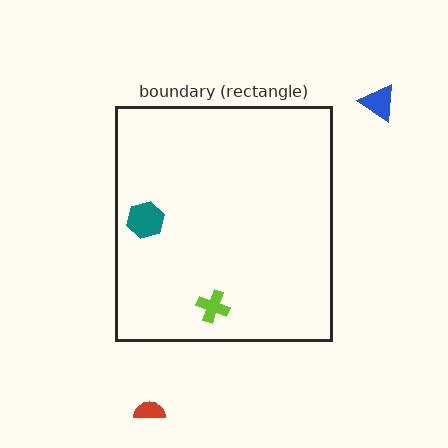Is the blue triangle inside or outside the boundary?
Outside.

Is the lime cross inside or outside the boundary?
Inside.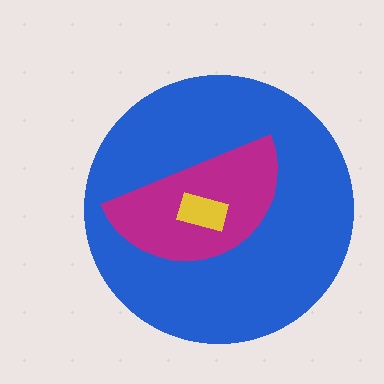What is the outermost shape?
The blue circle.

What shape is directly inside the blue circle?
The magenta semicircle.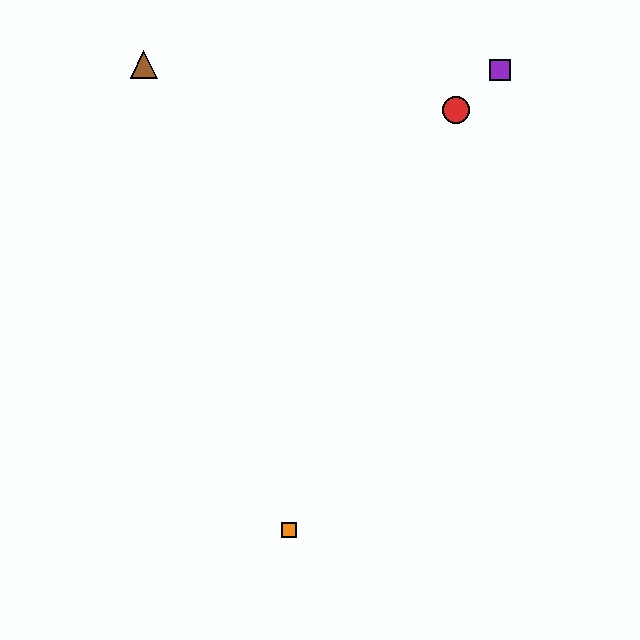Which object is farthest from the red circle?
The orange square is farthest from the red circle.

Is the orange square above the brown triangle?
No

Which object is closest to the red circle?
The purple square is closest to the red circle.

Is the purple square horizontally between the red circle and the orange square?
No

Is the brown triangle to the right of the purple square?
No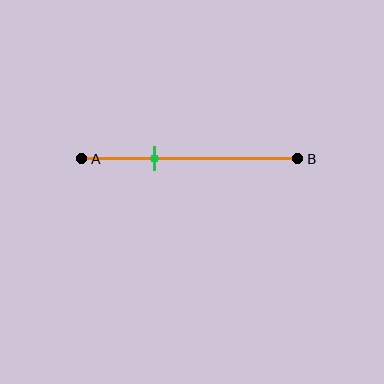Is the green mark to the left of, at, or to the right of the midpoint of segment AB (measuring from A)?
The green mark is to the left of the midpoint of segment AB.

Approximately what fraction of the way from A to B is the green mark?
The green mark is approximately 35% of the way from A to B.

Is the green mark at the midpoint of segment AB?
No, the mark is at about 35% from A, not at the 50% midpoint.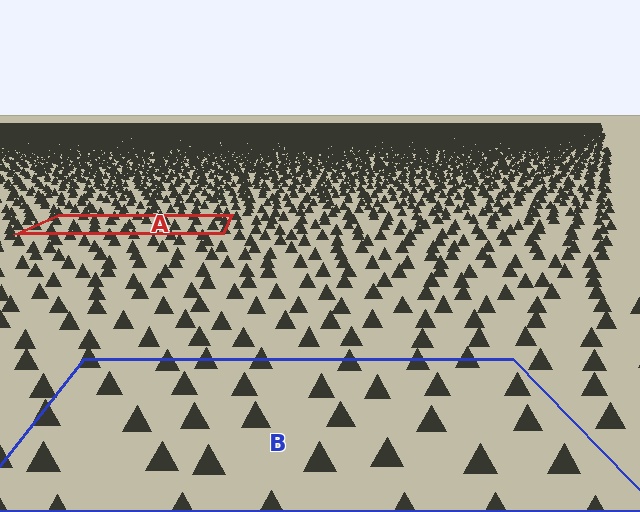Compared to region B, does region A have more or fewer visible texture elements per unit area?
Region A has more texture elements per unit area — they are packed more densely because it is farther away.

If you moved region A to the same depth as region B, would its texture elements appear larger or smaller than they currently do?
They would appear larger. At a closer depth, the same texture elements are projected at a bigger on-screen size.